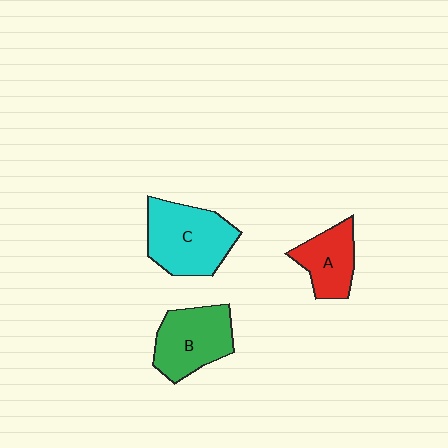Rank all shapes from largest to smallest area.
From largest to smallest: C (cyan), B (green), A (red).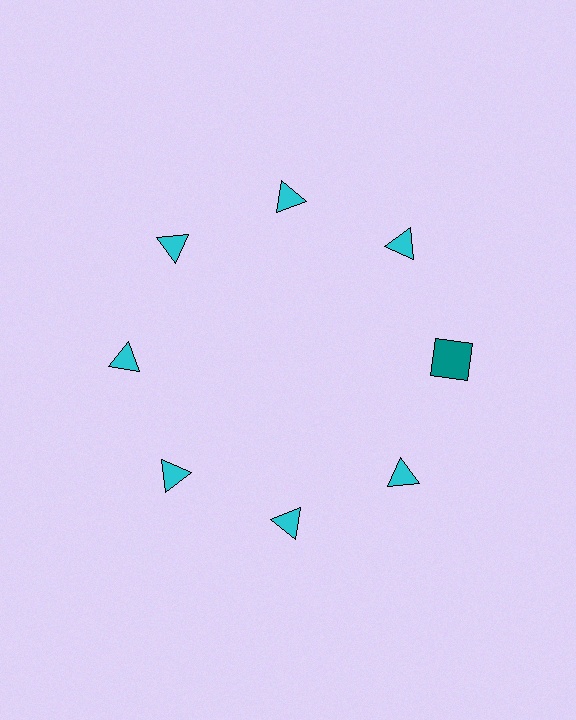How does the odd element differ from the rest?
It differs in both color (teal instead of cyan) and shape (square instead of triangle).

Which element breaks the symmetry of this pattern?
The teal square at roughly the 3 o'clock position breaks the symmetry. All other shapes are cyan triangles.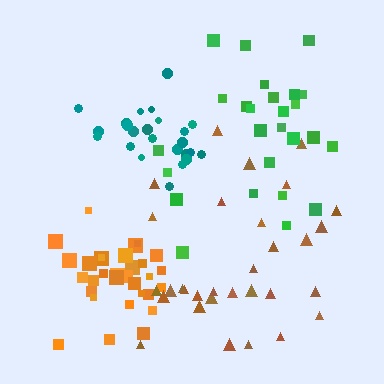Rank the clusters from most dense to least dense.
orange, teal, brown, green.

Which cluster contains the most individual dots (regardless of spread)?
Orange (32).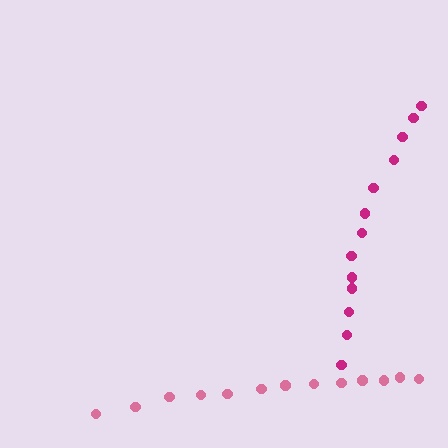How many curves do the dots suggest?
There are 2 distinct paths.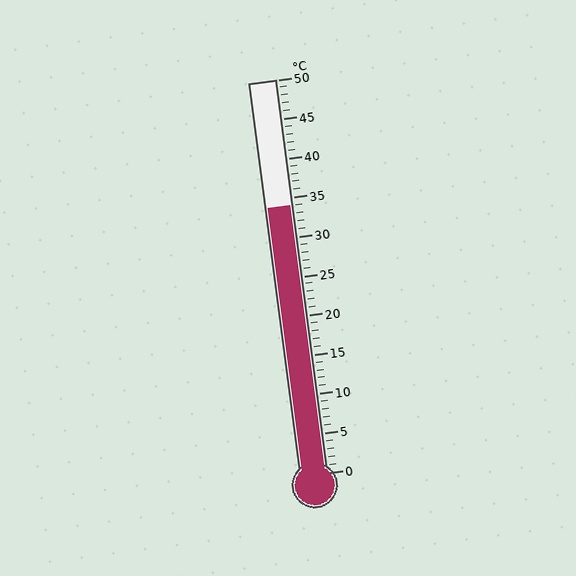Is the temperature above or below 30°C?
The temperature is above 30°C.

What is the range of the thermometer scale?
The thermometer scale ranges from 0°C to 50°C.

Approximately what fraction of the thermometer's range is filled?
The thermometer is filled to approximately 70% of its range.